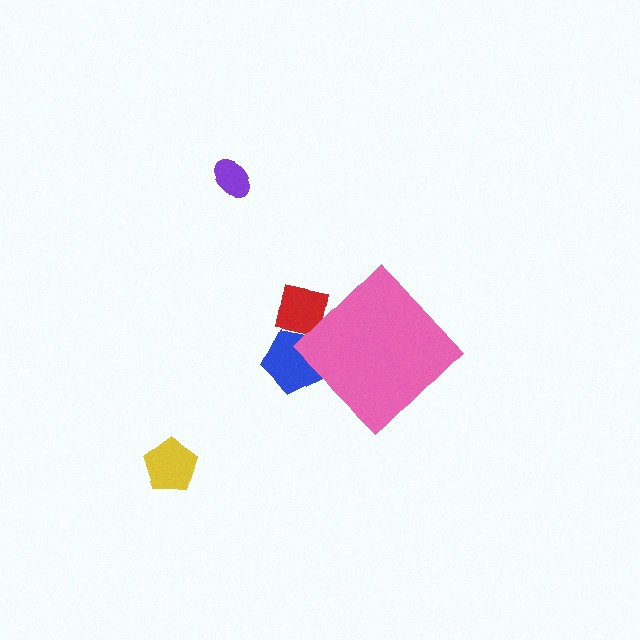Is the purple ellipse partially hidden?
No, the purple ellipse is fully visible.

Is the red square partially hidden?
Yes, the red square is partially hidden behind the pink diamond.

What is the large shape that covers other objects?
A pink diamond.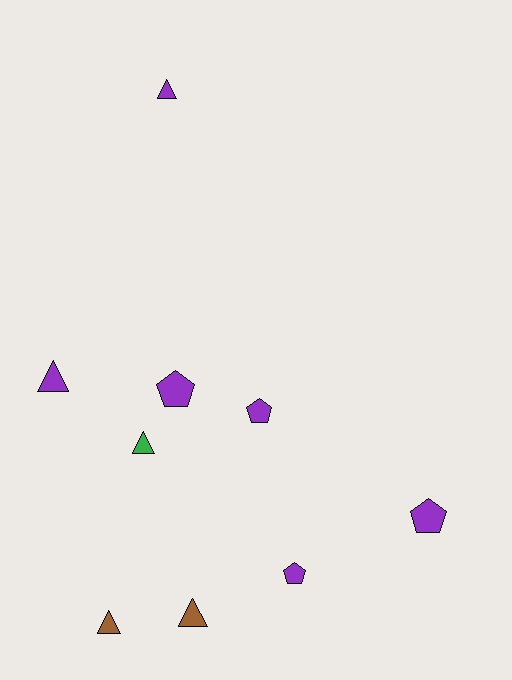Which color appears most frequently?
Purple, with 6 objects.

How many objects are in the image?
There are 9 objects.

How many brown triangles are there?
There are 2 brown triangles.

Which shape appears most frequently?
Triangle, with 5 objects.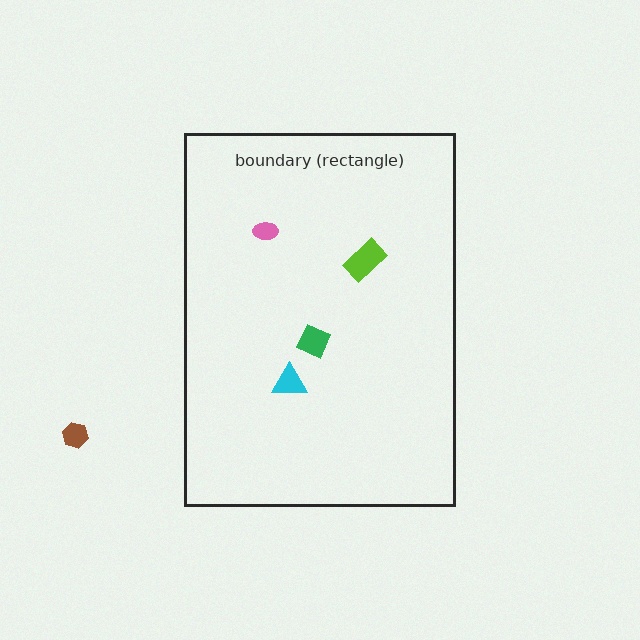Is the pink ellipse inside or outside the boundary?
Inside.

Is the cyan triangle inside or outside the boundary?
Inside.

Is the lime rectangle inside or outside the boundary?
Inside.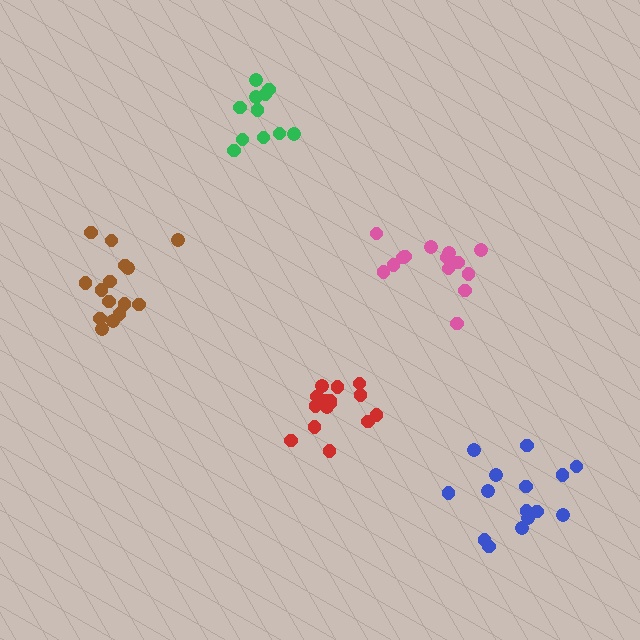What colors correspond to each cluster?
The clusters are colored: pink, red, blue, green, brown.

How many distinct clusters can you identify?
There are 5 distinct clusters.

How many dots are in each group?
Group 1: 14 dots, Group 2: 15 dots, Group 3: 15 dots, Group 4: 11 dots, Group 5: 15 dots (70 total).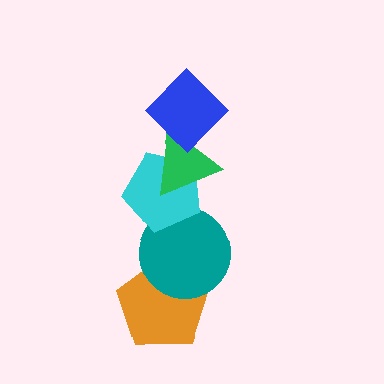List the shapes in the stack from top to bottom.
From top to bottom: the blue diamond, the green triangle, the cyan pentagon, the teal circle, the orange pentagon.